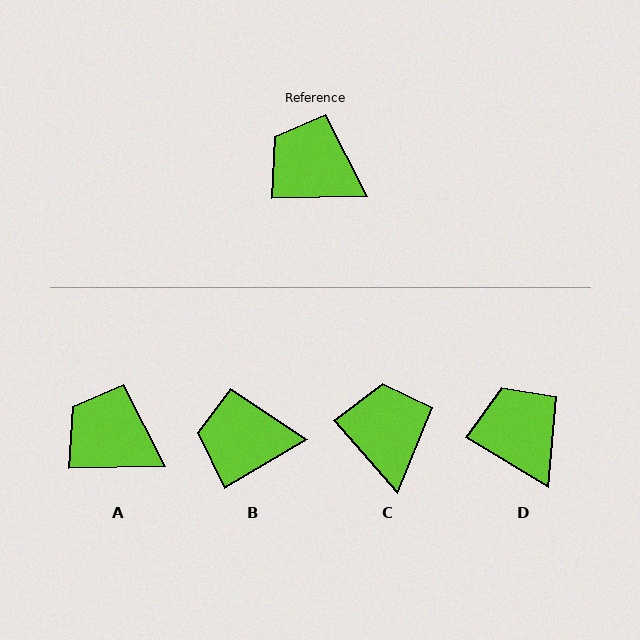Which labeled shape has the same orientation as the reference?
A.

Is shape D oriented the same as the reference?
No, it is off by about 33 degrees.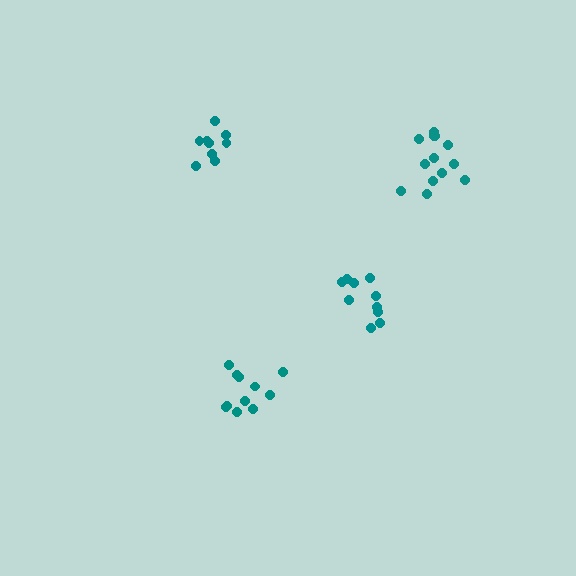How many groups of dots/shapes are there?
There are 4 groups.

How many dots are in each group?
Group 1: 11 dots, Group 2: 13 dots, Group 3: 9 dots, Group 4: 10 dots (43 total).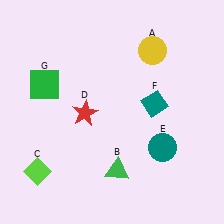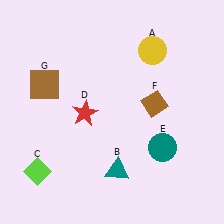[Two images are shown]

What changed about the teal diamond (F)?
In Image 1, F is teal. In Image 2, it changed to brown.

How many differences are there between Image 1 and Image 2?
There are 3 differences between the two images.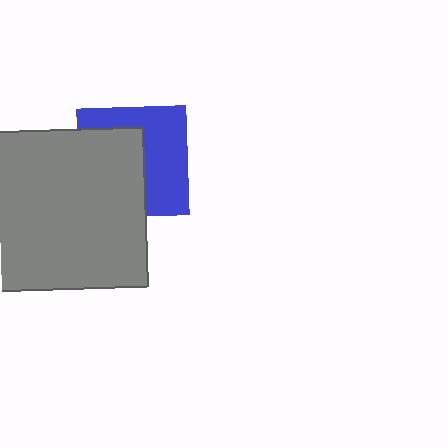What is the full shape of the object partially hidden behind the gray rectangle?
The partially hidden object is a blue square.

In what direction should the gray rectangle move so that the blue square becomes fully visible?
The gray rectangle should move left. That is the shortest direction to clear the overlap and leave the blue square fully visible.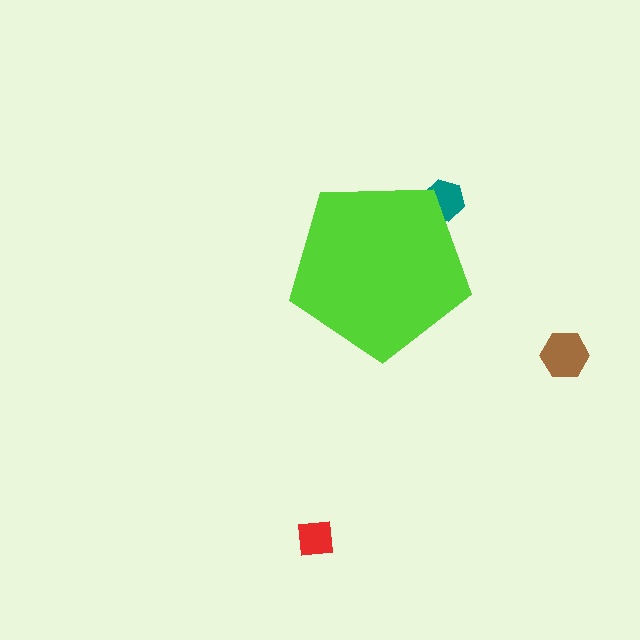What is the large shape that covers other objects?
A lime pentagon.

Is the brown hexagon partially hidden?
No, the brown hexagon is fully visible.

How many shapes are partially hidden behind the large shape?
1 shape is partially hidden.